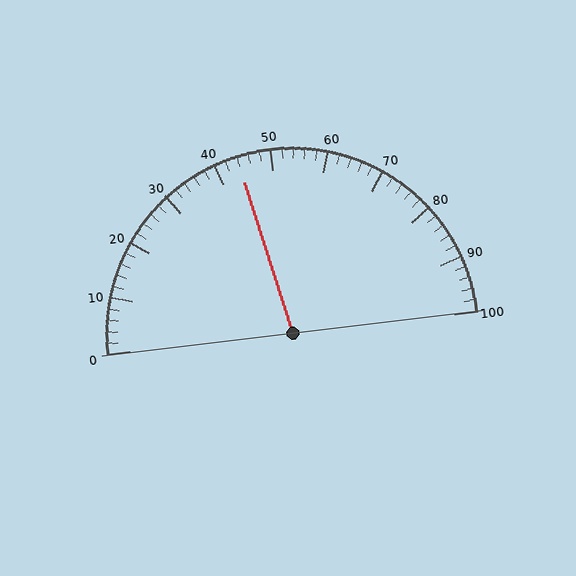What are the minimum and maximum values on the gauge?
The gauge ranges from 0 to 100.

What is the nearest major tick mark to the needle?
The nearest major tick mark is 40.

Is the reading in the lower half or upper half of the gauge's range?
The reading is in the lower half of the range (0 to 100).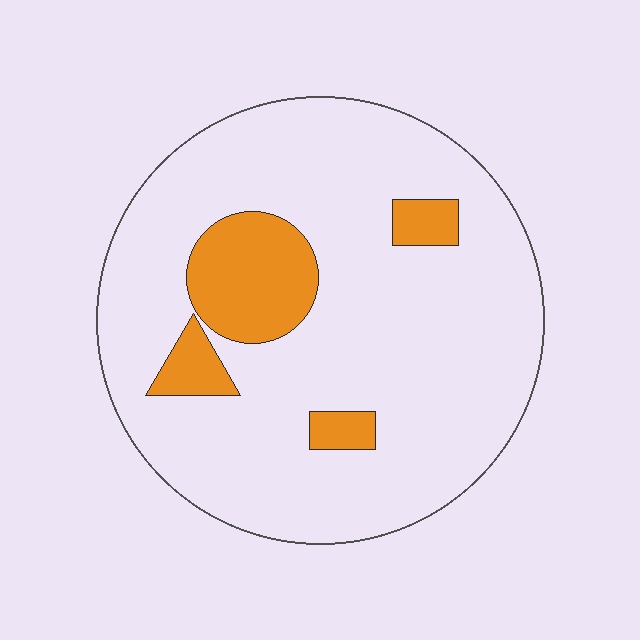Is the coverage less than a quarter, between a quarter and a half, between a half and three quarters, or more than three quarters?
Less than a quarter.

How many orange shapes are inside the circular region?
4.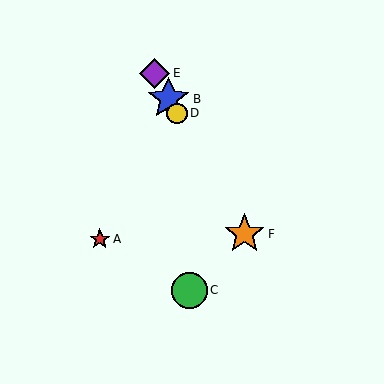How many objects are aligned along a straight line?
4 objects (B, D, E, F) are aligned along a straight line.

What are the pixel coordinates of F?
Object F is at (244, 234).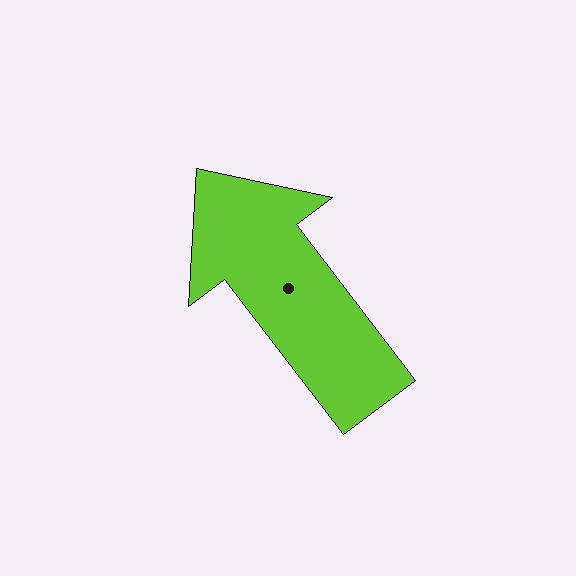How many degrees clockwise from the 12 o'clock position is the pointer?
Approximately 323 degrees.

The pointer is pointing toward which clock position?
Roughly 11 o'clock.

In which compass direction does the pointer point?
Northwest.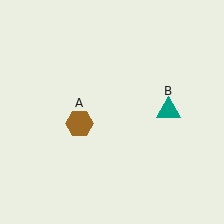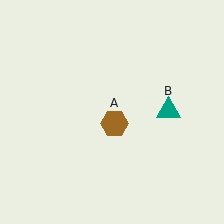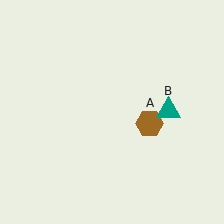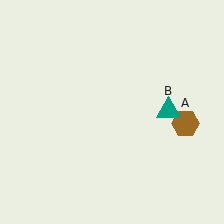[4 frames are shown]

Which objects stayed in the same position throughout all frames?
Teal triangle (object B) remained stationary.